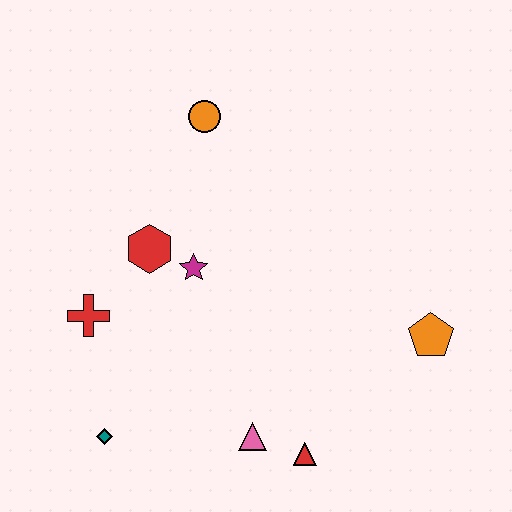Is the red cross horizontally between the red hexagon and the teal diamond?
No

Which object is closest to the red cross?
The red hexagon is closest to the red cross.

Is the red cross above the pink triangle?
Yes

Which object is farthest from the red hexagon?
The orange pentagon is farthest from the red hexagon.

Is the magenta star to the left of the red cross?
No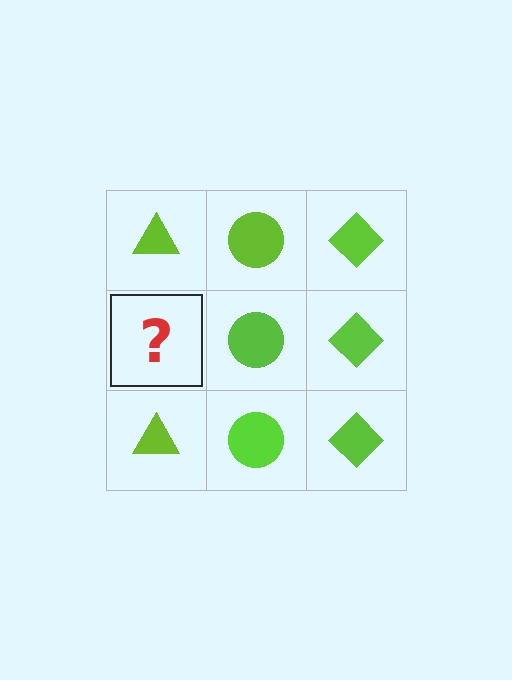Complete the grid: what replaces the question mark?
The question mark should be replaced with a lime triangle.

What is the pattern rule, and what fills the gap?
The rule is that each column has a consistent shape. The gap should be filled with a lime triangle.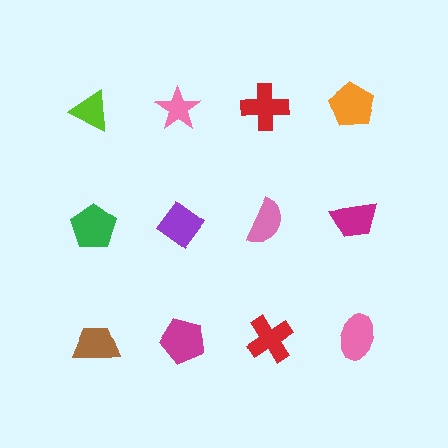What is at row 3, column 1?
A brown trapezoid.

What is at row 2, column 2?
A purple diamond.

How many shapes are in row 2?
4 shapes.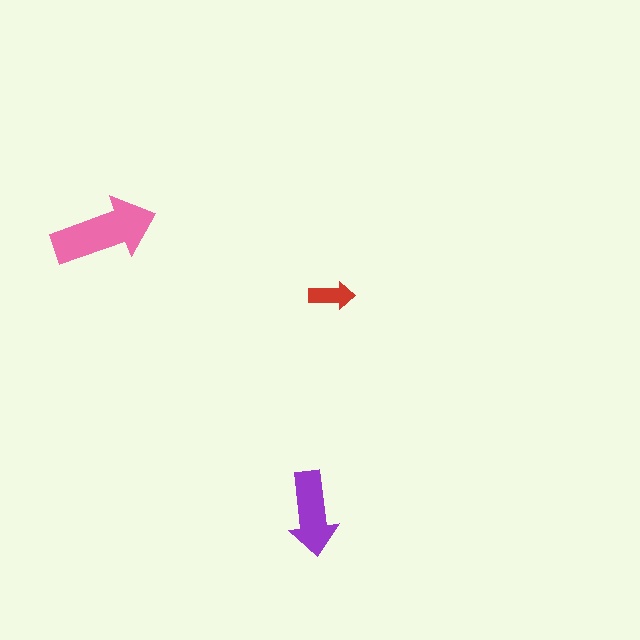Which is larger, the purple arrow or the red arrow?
The purple one.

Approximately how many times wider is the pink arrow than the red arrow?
About 2.5 times wider.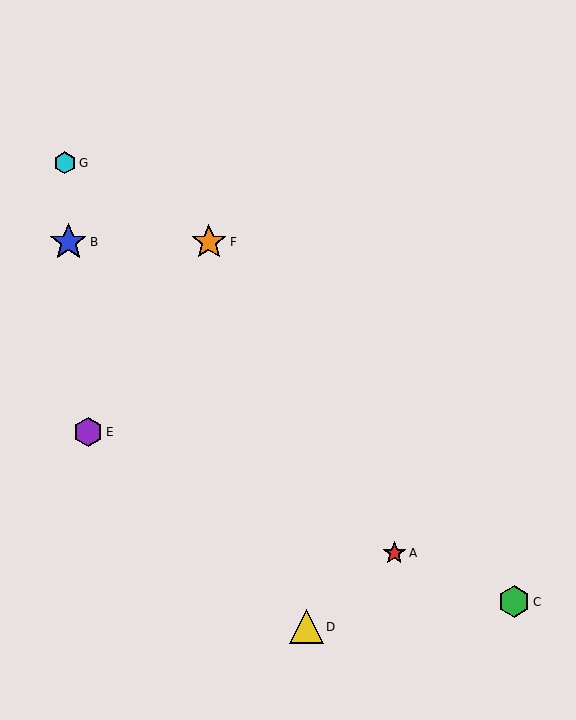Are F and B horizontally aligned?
Yes, both are at y≈242.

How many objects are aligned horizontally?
2 objects (B, F) are aligned horizontally.